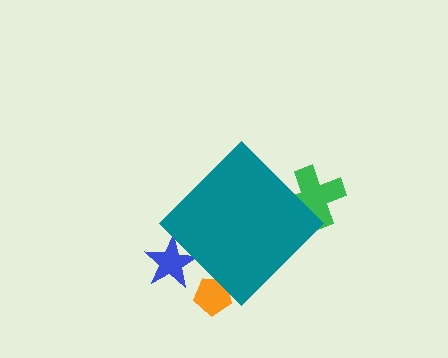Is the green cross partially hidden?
Yes, the green cross is partially hidden behind the teal diamond.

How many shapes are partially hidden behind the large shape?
3 shapes are partially hidden.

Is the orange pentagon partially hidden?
Yes, the orange pentagon is partially hidden behind the teal diamond.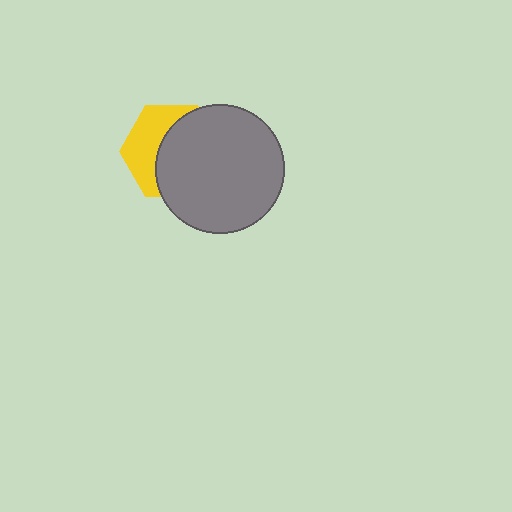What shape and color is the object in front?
The object in front is a gray circle.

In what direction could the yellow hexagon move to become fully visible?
The yellow hexagon could move left. That would shift it out from behind the gray circle entirely.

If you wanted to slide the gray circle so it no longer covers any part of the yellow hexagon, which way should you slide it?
Slide it right — that is the most direct way to separate the two shapes.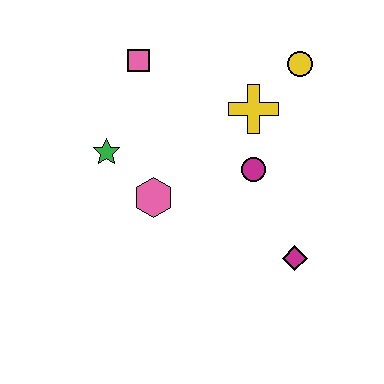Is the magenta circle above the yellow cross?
No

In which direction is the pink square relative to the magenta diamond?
The pink square is above the magenta diamond.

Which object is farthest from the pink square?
The magenta diamond is farthest from the pink square.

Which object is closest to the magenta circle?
The yellow cross is closest to the magenta circle.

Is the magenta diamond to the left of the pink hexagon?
No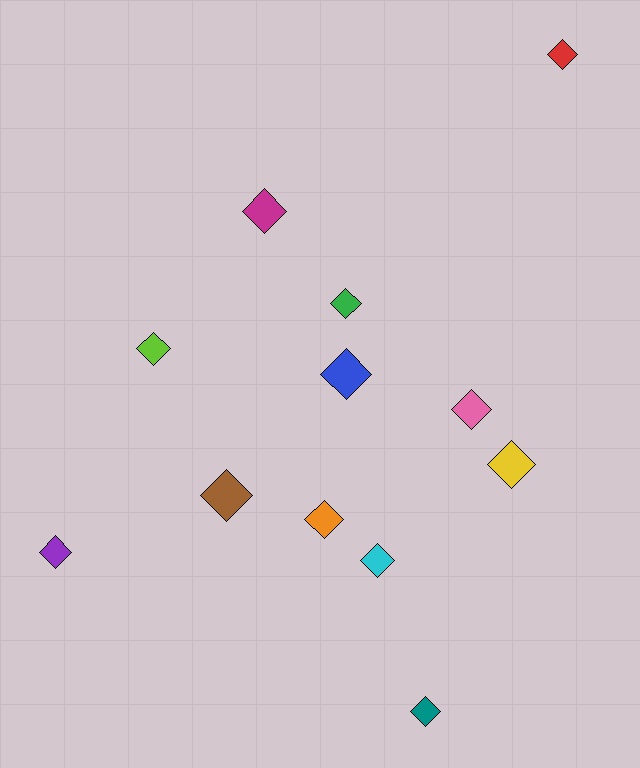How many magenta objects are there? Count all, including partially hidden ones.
There is 1 magenta object.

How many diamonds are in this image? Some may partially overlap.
There are 12 diamonds.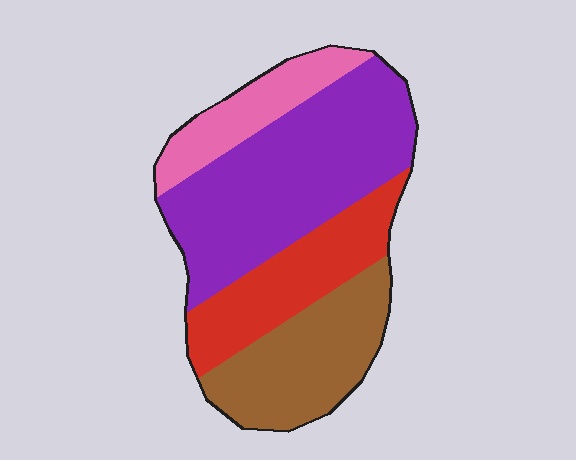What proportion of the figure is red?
Red covers roughly 20% of the figure.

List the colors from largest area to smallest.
From largest to smallest: purple, brown, red, pink.